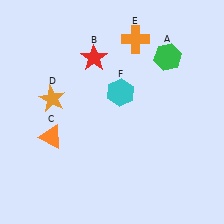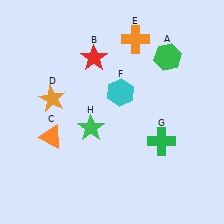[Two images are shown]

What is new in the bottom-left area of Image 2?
A green star (H) was added in the bottom-left area of Image 2.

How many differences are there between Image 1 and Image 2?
There are 2 differences between the two images.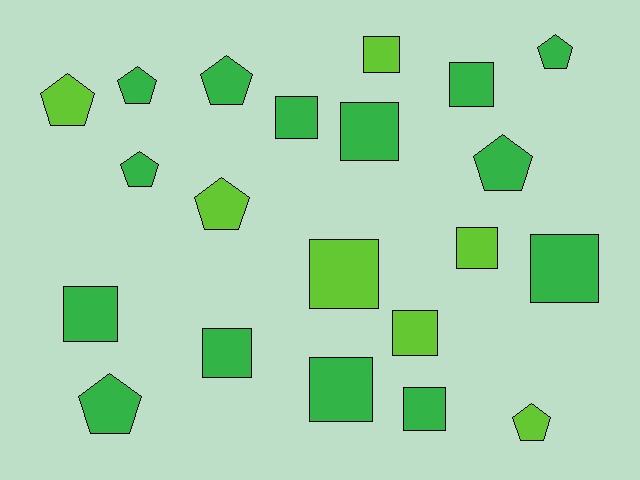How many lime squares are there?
There are 4 lime squares.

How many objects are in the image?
There are 21 objects.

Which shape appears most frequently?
Square, with 12 objects.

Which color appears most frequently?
Green, with 14 objects.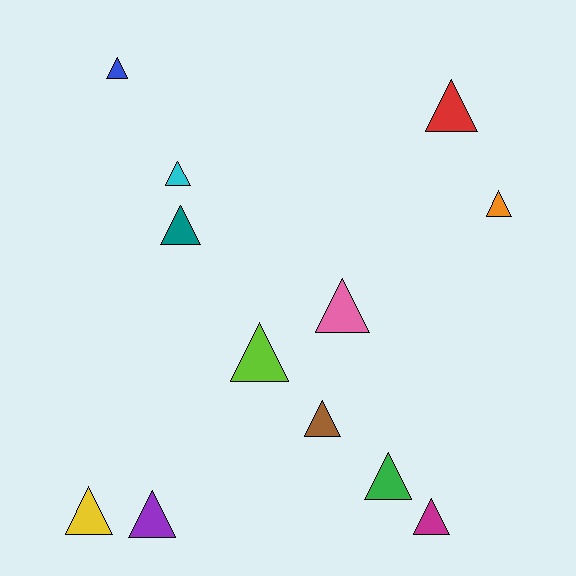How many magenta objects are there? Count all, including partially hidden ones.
There is 1 magenta object.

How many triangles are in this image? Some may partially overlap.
There are 12 triangles.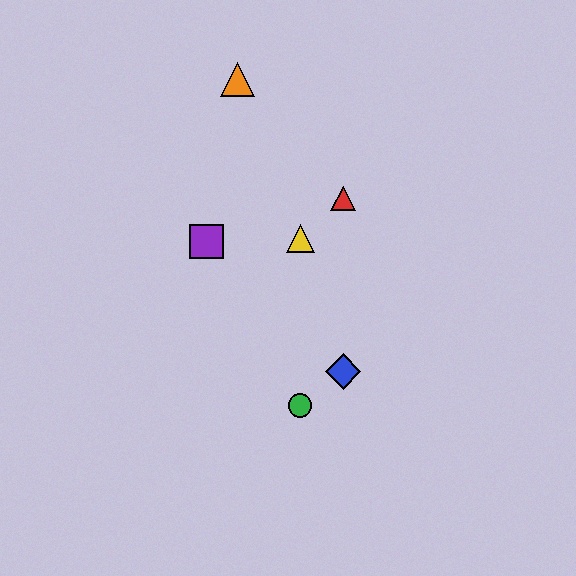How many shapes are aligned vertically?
2 shapes (the green circle, the yellow triangle) are aligned vertically.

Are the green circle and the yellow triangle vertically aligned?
Yes, both are at x≈300.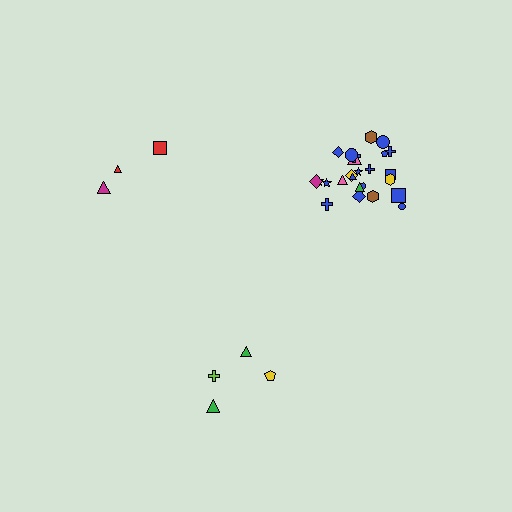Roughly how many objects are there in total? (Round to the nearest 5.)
Roughly 30 objects in total.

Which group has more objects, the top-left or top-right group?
The top-right group.